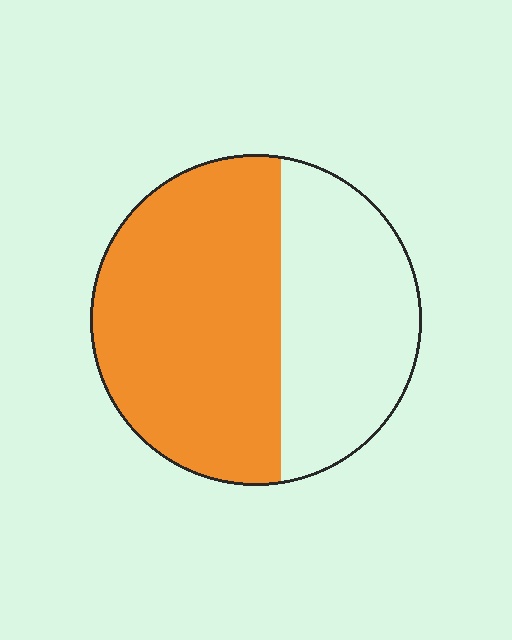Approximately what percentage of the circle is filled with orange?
Approximately 60%.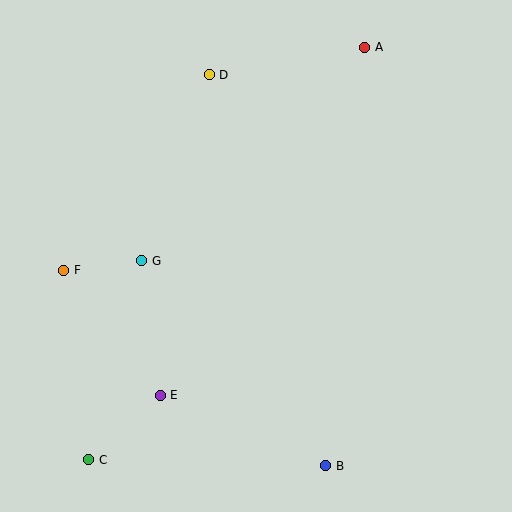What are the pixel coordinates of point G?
Point G is at (142, 261).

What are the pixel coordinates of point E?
Point E is at (160, 395).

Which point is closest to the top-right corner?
Point A is closest to the top-right corner.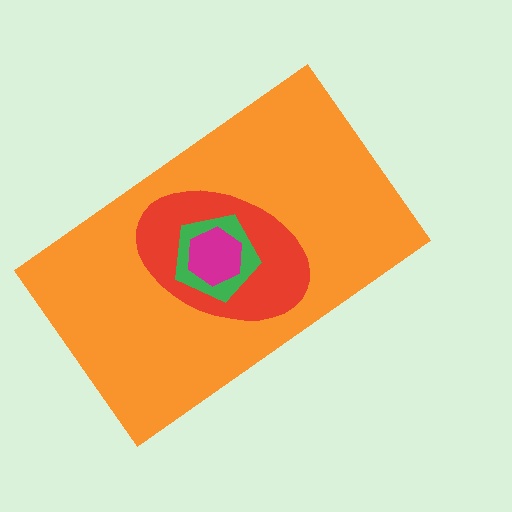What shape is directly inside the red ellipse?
The green pentagon.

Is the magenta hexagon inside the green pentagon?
Yes.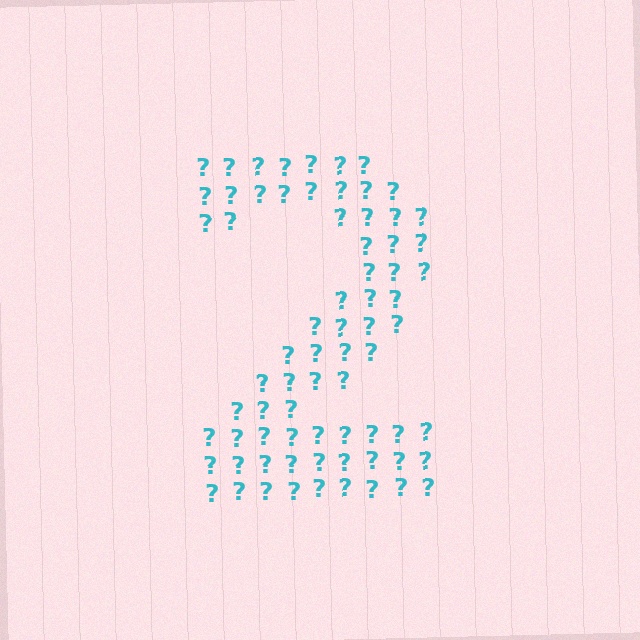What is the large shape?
The large shape is the digit 2.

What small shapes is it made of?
It is made of small question marks.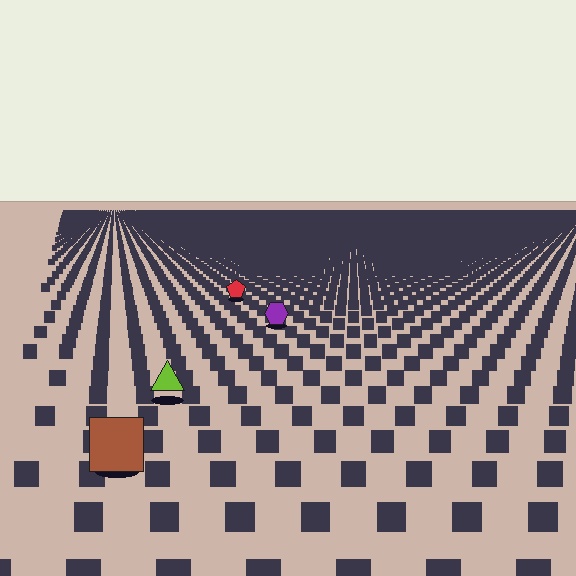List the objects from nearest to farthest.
From nearest to farthest: the brown square, the lime triangle, the purple hexagon, the red pentagon.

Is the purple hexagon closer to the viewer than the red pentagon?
Yes. The purple hexagon is closer — you can tell from the texture gradient: the ground texture is coarser near it.